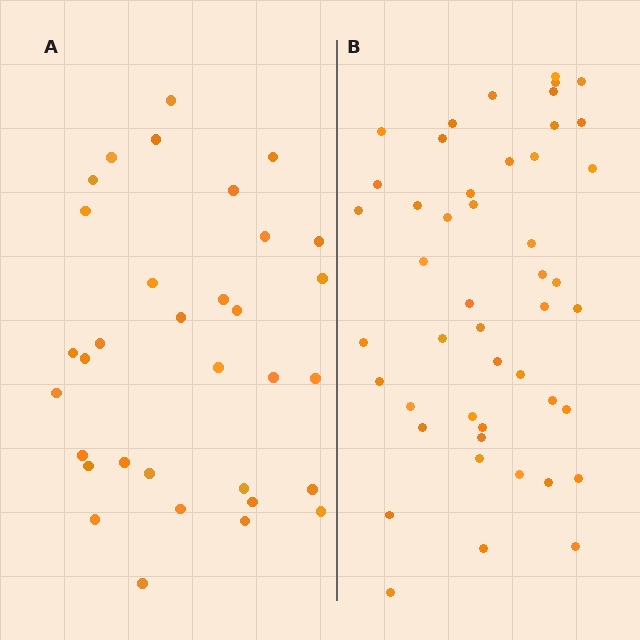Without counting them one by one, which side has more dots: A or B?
Region B (the right region) has more dots.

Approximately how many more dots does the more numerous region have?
Region B has approximately 15 more dots than region A.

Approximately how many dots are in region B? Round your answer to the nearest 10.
About 50 dots. (The exact count is 47, which rounds to 50.)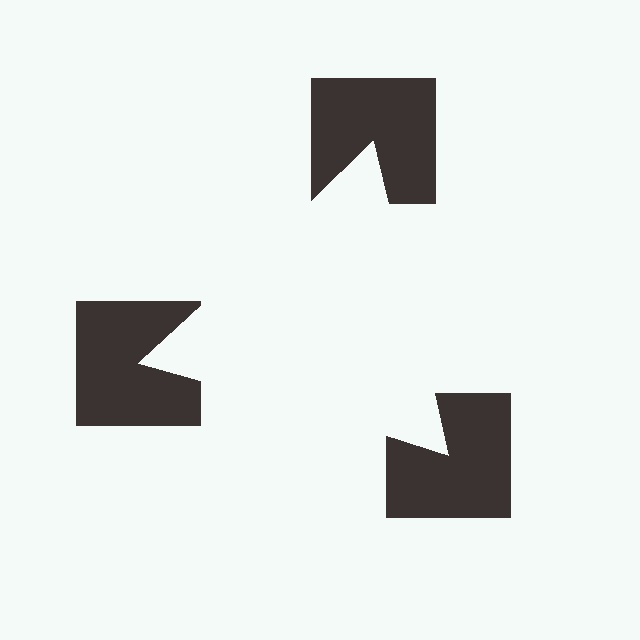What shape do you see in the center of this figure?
An illusory triangle — its edges are inferred from the aligned wedge cuts in the notched squares, not physically drawn.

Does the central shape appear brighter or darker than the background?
It typically appears slightly brighter than the background, even though no actual brightness change is drawn.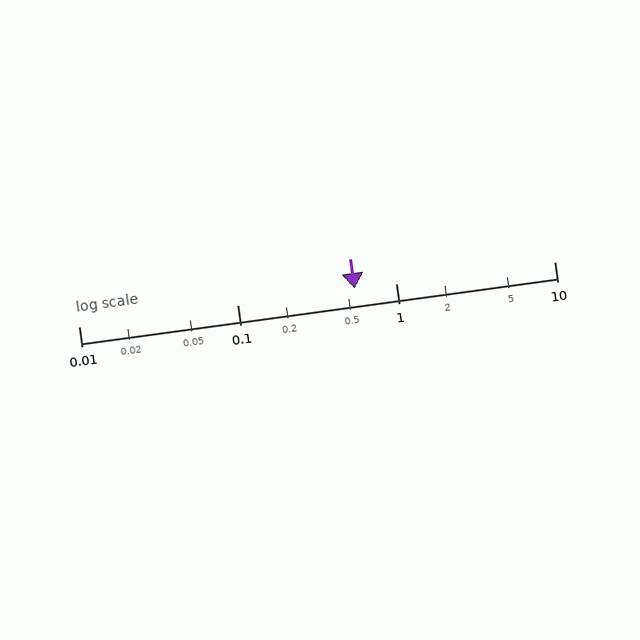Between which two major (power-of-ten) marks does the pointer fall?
The pointer is between 0.1 and 1.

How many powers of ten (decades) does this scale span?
The scale spans 3 decades, from 0.01 to 10.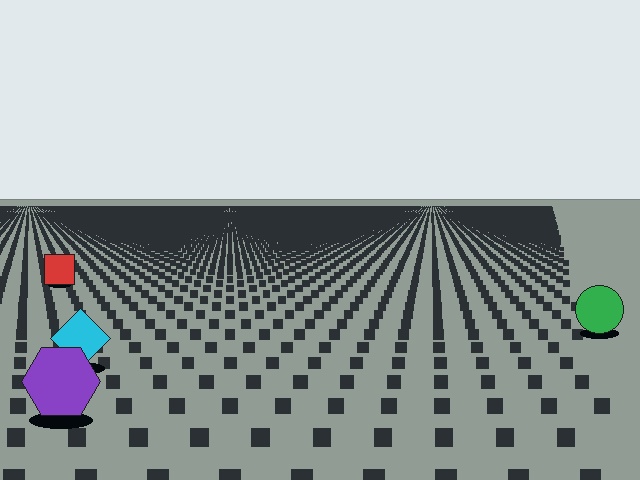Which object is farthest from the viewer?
The red square is farthest from the viewer. It appears smaller and the ground texture around it is denser.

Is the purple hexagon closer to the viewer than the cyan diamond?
Yes. The purple hexagon is closer — you can tell from the texture gradient: the ground texture is coarser near it.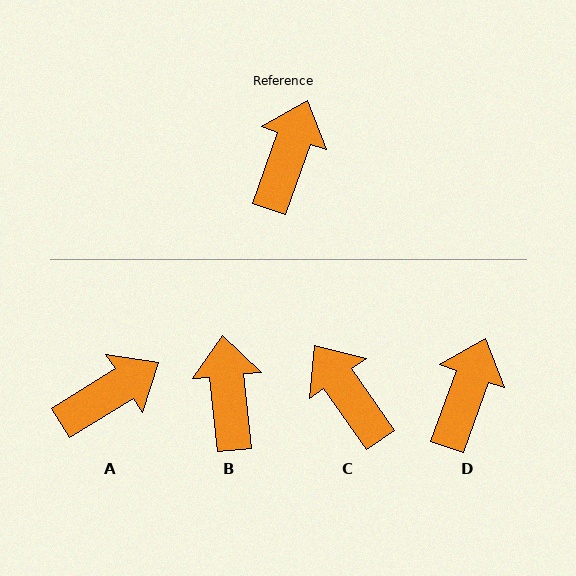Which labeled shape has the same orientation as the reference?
D.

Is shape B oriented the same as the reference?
No, it is off by about 25 degrees.